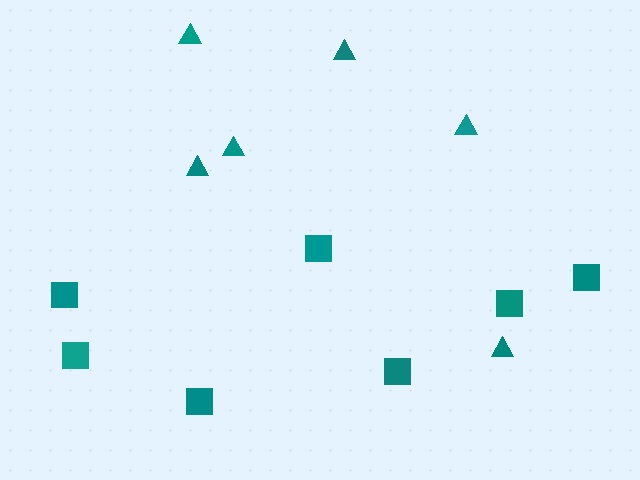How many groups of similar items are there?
There are 2 groups: one group of triangles (6) and one group of squares (7).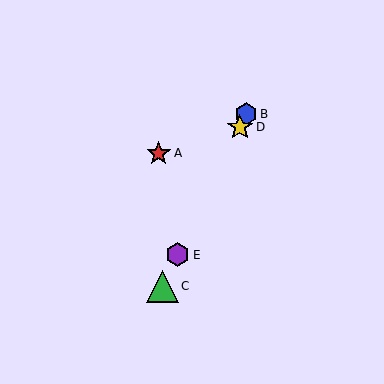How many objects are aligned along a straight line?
4 objects (B, C, D, E) are aligned along a straight line.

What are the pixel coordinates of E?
Object E is at (178, 255).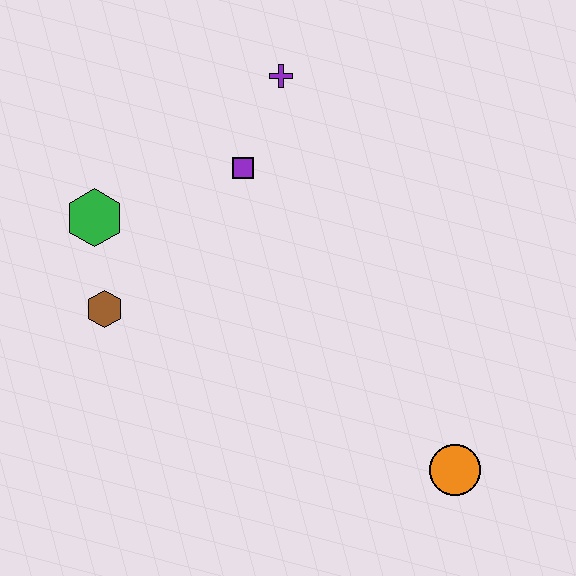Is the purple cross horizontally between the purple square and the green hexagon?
No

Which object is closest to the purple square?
The purple cross is closest to the purple square.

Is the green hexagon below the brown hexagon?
No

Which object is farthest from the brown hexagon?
The orange circle is farthest from the brown hexagon.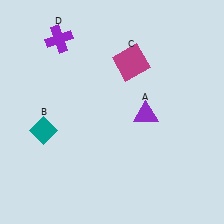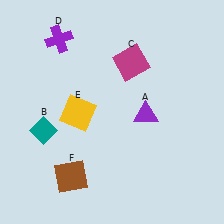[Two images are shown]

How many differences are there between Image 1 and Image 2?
There are 2 differences between the two images.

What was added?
A yellow square (E), a brown square (F) were added in Image 2.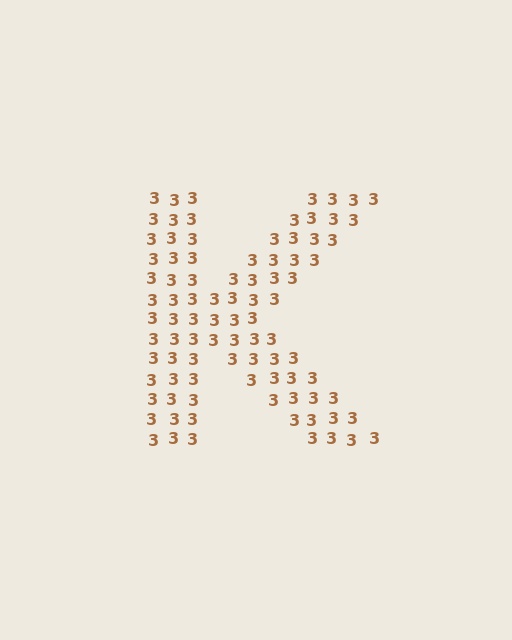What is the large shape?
The large shape is the letter K.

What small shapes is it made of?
It is made of small digit 3's.